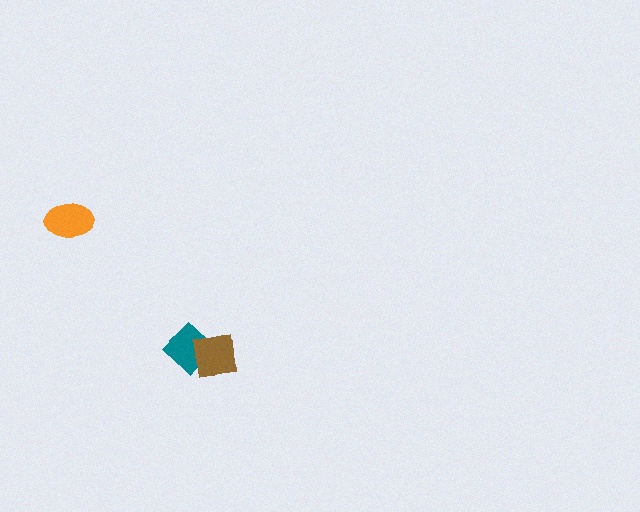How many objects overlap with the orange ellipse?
0 objects overlap with the orange ellipse.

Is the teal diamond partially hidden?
Yes, it is partially covered by another shape.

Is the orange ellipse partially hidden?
No, no other shape covers it.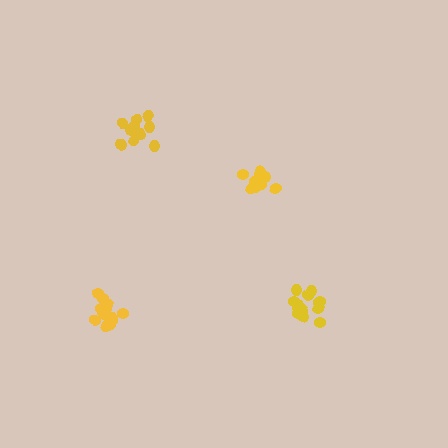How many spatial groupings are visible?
There are 4 spatial groupings.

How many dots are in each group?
Group 1: 14 dots, Group 2: 9 dots, Group 3: 13 dots, Group 4: 10 dots (46 total).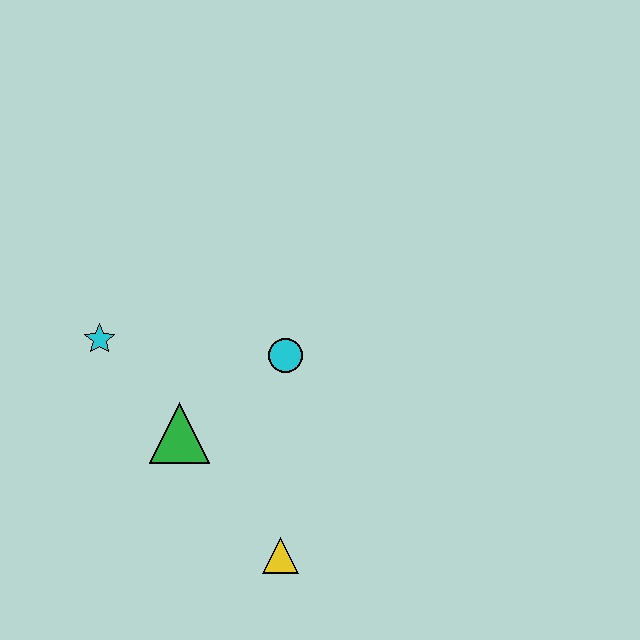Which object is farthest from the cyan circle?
The yellow triangle is farthest from the cyan circle.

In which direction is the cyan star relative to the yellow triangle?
The cyan star is above the yellow triangle.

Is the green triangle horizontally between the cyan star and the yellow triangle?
Yes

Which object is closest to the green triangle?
The cyan star is closest to the green triangle.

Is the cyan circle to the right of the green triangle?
Yes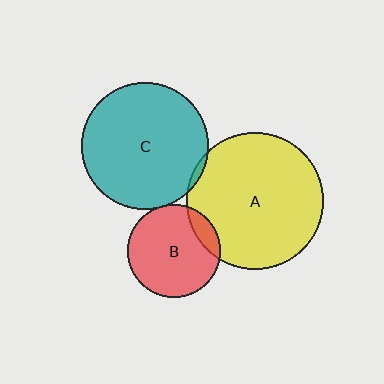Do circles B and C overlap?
Yes.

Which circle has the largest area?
Circle A (yellow).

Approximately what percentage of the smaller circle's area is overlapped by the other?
Approximately 5%.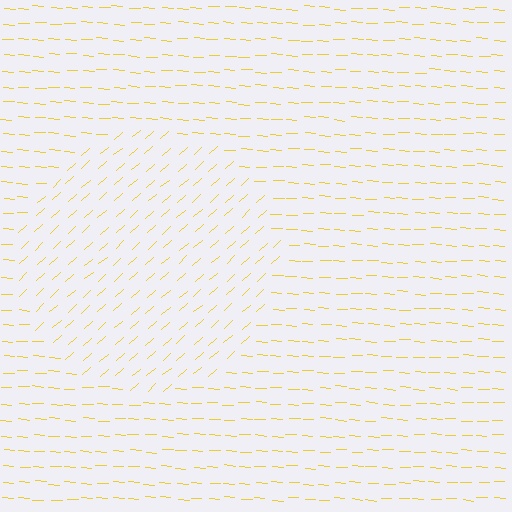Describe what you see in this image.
The image is filled with small yellow line segments. A circle region in the image has lines oriented differently from the surrounding lines, creating a visible texture boundary.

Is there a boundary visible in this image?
Yes, there is a texture boundary formed by a change in line orientation.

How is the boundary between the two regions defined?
The boundary is defined purely by a change in line orientation (approximately 45 degrees difference). All lines are the same color and thickness.